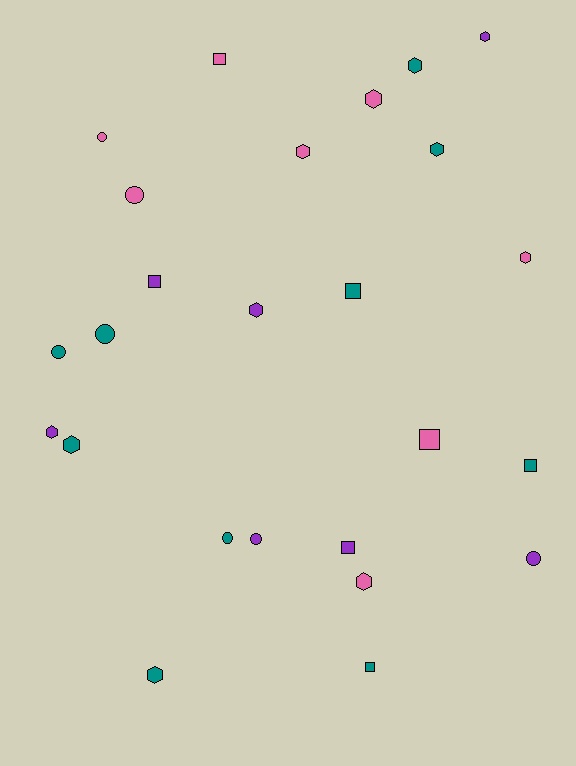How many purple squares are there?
There are 2 purple squares.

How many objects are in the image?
There are 25 objects.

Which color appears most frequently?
Teal, with 10 objects.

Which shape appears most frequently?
Hexagon, with 11 objects.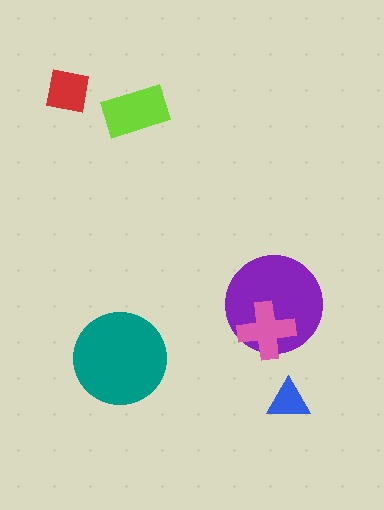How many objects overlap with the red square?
0 objects overlap with the red square.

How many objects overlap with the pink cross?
1 object overlaps with the pink cross.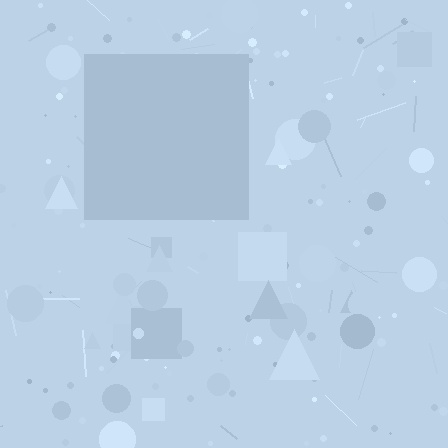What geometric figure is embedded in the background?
A square is embedded in the background.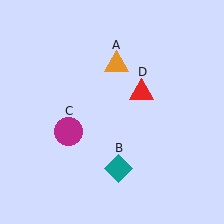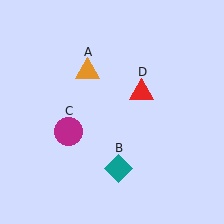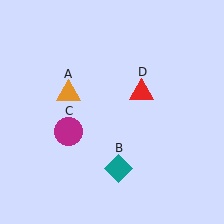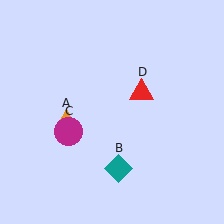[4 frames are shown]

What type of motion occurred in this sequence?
The orange triangle (object A) rotated counterclockwise around the center of the scene.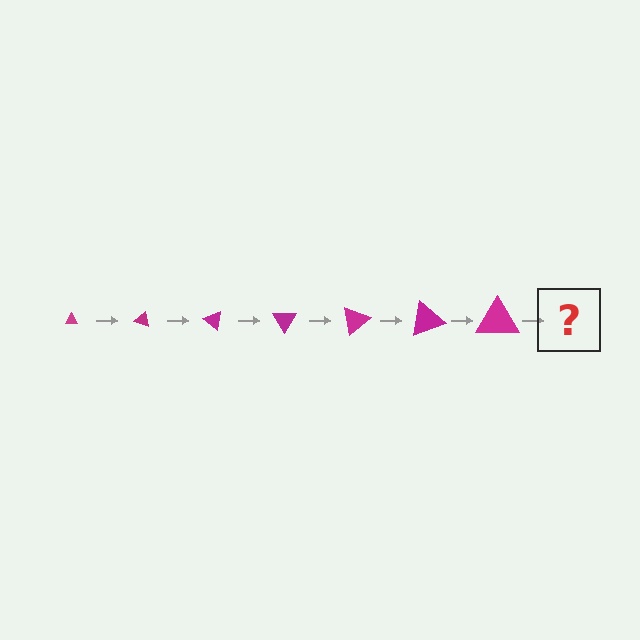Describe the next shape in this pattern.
It should be a triangle, larger than the previous one and rotated 140 degrees from the start.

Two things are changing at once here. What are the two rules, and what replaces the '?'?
The two rules are that the triangle grows larger each step and it rotates 20 degrees each step. The '?' should be a triangle, larger than the previous one and rotated 140 degrees from the start.